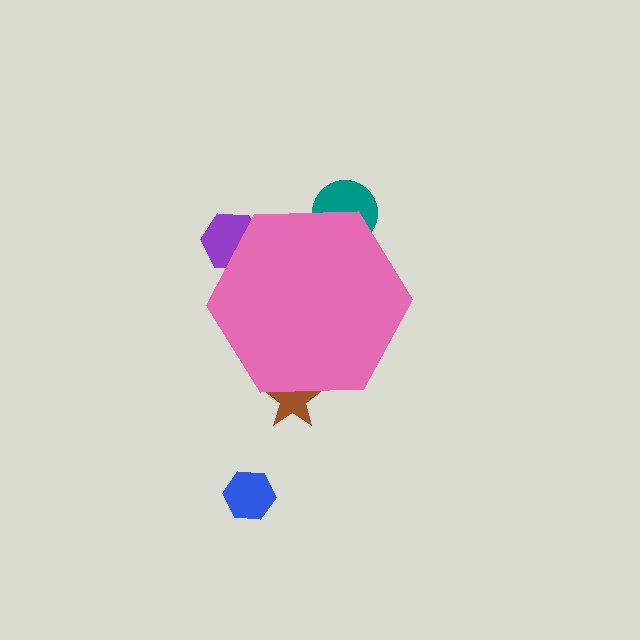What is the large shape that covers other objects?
A pink hexagon.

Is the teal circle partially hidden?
Yes, the teal circle is partially hidden behind the pink hexagon.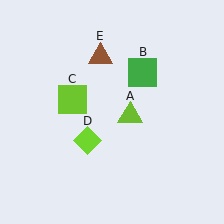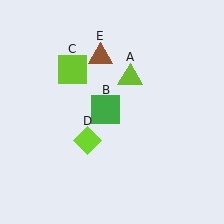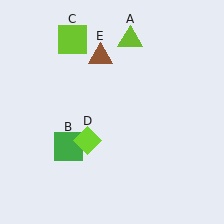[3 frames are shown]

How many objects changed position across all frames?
3 objects changed position: lime triangle (object A), green square (object B), lime square (object C).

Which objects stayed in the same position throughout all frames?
Lime diamond (object D) and brown triangle (object E) remained stationary.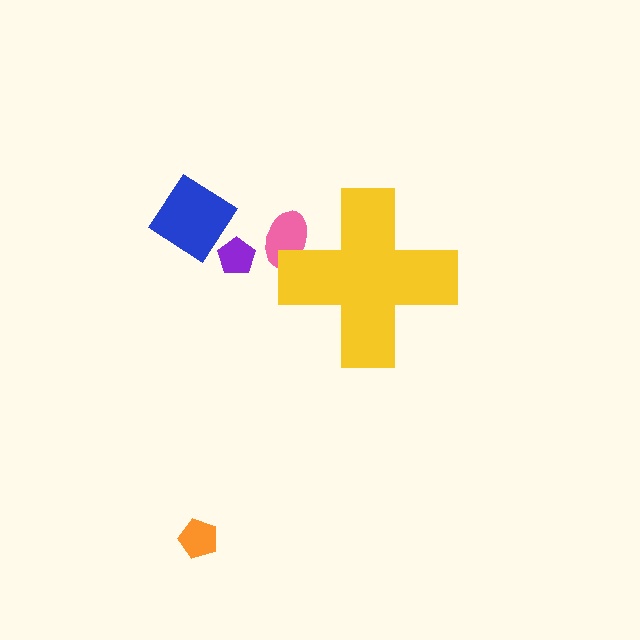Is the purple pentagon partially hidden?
No, the purple pentagon is fully visible.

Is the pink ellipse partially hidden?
Yes, the pink ellipse is partially hidden behind the yellow cross.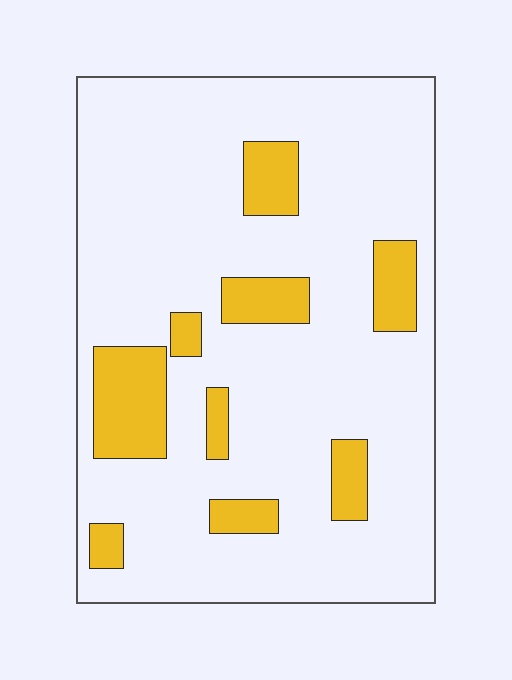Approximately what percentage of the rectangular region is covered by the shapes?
Approximately 15%.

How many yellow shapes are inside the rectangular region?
9.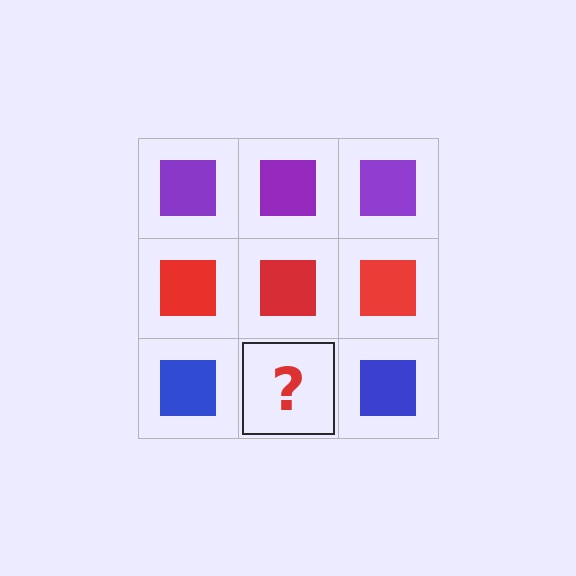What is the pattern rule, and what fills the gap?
The rule is that each row has a consistent color. The gap should be filled with a blue square.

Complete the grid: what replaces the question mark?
The question mark should be replaced with a blue square.